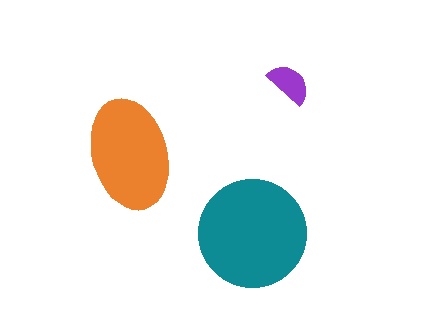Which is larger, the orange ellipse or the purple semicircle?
The orange ellipse.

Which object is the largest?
The teal circle.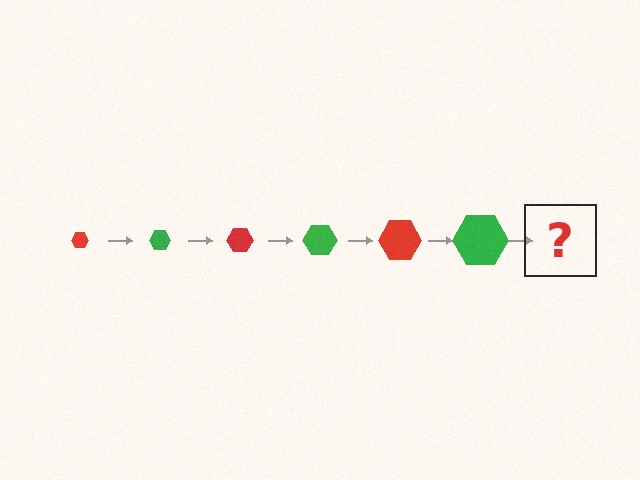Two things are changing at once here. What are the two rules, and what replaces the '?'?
The two rules are that the hexagon grows larger each step and the color cycles through red and green. The '?' should be a red hexagon, larger than the previous one.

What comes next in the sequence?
The next element should be a red hexagon, larger than the previous one.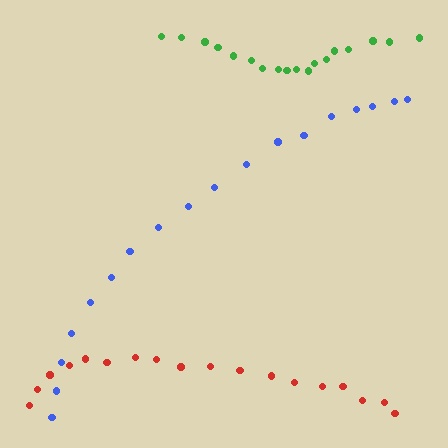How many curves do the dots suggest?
There are 3 distinct paths.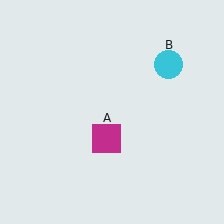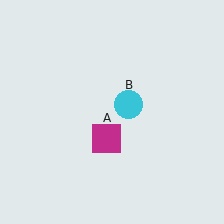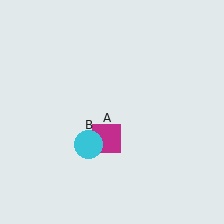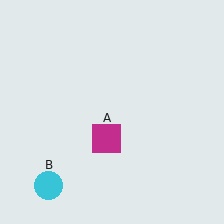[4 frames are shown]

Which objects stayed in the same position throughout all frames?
Magenta square (object A) remained stationary.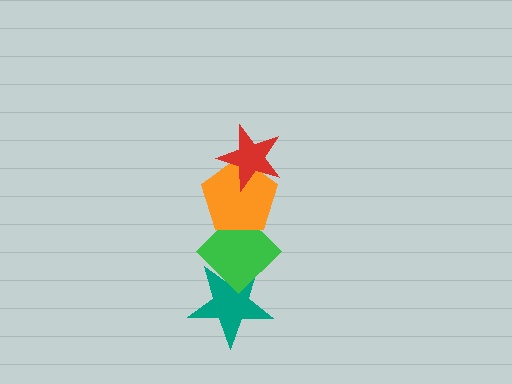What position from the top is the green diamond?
The green diamond is 3rd from the top.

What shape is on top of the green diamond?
The orange pentagon is on top of the green diamond.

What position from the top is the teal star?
The teal star is 4th from the top.